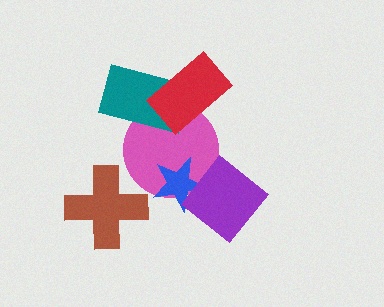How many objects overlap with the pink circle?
4 objects overlap with the pink circle.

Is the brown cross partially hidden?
No, no other shape covers it.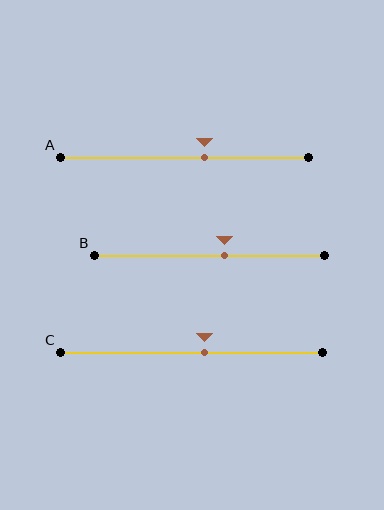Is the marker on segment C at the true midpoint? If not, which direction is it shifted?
No, the marker on segment C is shifted to the right by about 5% of the segment length.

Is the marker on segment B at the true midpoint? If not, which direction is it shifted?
No, the marker on segment B is shifted to the right by about 7% of the segment length.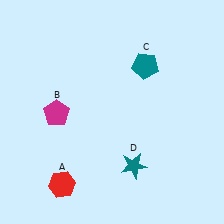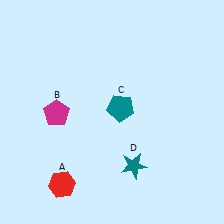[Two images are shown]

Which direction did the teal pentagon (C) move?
The teal pentagon (C) moved down.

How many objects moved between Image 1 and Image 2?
1 object moved between the two images.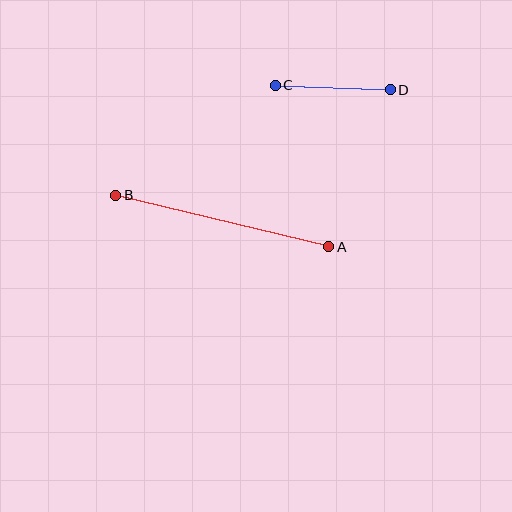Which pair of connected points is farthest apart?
Points A and B are farthest apart.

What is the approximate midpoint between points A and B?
The midpoint is at approximately (222, 221) pixels.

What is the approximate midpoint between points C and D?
The midpoint is at approximately (333, 88) pixels.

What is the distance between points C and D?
The distance is approximately 115 pixels.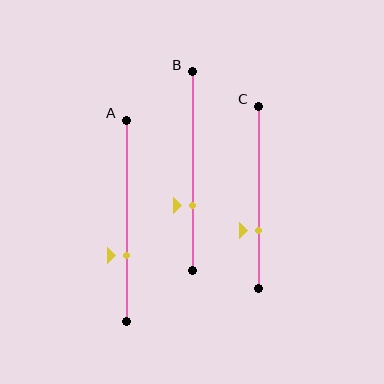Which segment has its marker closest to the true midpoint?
Segment A has its marker closest to the true midpoint.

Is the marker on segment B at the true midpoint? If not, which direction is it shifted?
No, the marker on segment B is shifted downward by about 17% of the segment length.